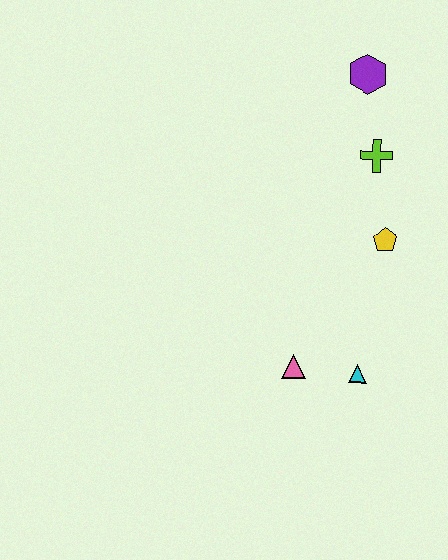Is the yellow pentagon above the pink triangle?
Yes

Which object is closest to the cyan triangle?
The pink triangle is closest to the cyan triangle.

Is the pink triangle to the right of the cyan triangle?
No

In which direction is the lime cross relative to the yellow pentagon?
The lime cross is above the yellow pentagon.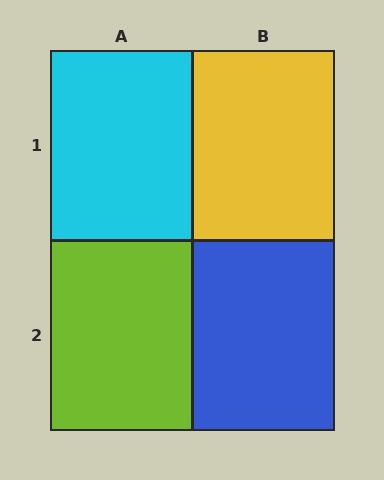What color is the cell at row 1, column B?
Yellow.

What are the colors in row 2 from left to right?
Lime, blue.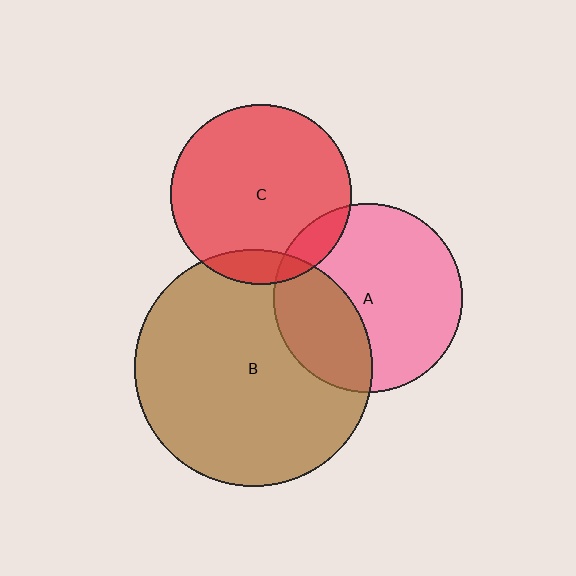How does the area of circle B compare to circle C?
Approximately 1.7 times.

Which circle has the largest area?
Circle B (brown).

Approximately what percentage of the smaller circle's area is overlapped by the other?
Approximately 10%.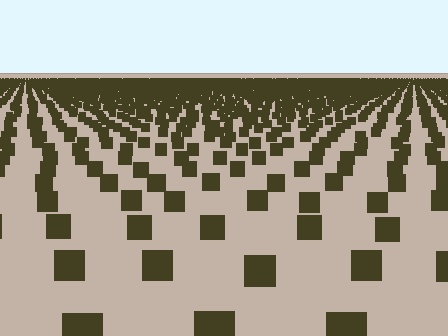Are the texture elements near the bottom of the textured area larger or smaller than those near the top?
Larger. Near the bottom, elements are closer to the viewer and appear at a bigger on-screen size.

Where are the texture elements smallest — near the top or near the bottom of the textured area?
Near the top.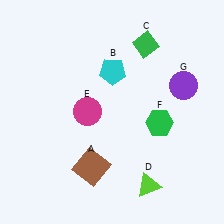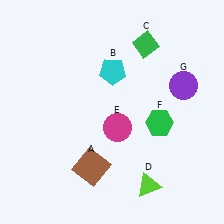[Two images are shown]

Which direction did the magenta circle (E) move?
The magenta circle (E) moved right.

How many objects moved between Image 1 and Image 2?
1 object moved between the two images.